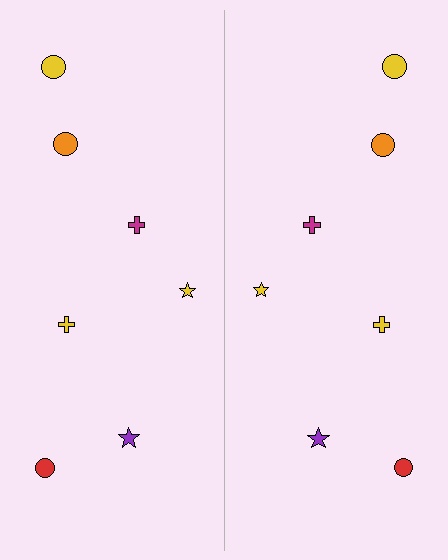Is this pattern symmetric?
Yes, this pattern has bilateral (reflection) symmetry.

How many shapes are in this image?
There are 14 shapes in this image.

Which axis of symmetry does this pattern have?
The pattern has a vertical axis of symmetry running through the center of the image.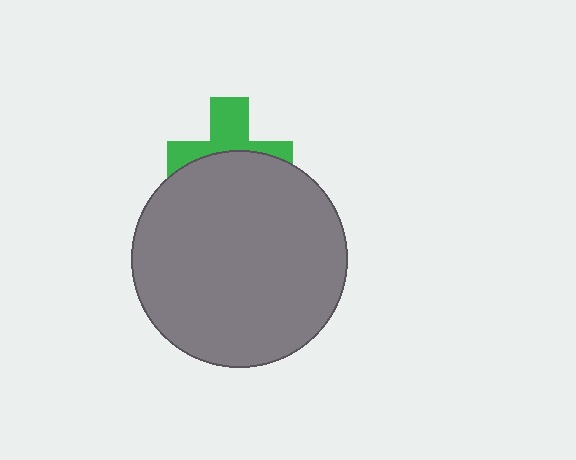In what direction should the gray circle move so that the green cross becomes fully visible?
The gray circle should move down. That is the shortest direction to clear the overlap and leave the green cross fully visible.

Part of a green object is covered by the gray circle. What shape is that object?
It is a cross.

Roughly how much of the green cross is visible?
A small part of it is visible (roughly 45%).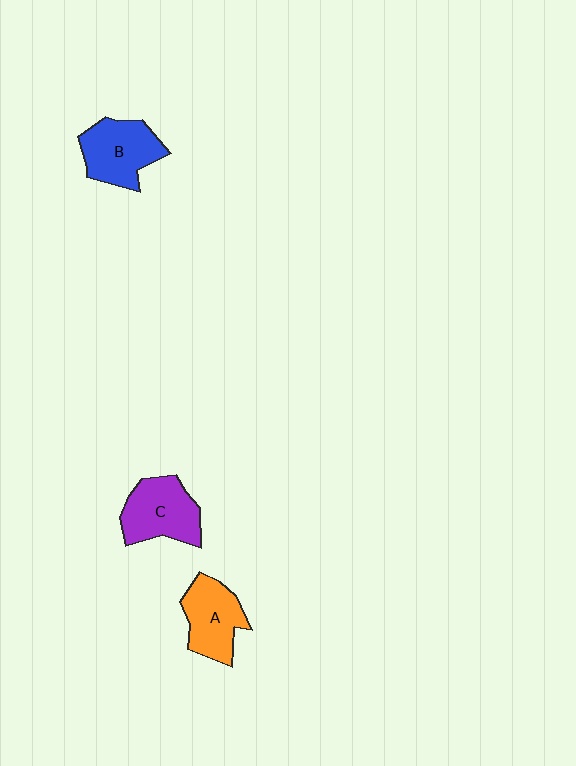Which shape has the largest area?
Shape C (purple).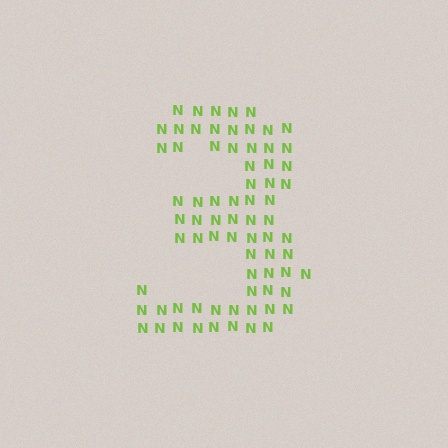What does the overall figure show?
The overall figure shows the digit 3.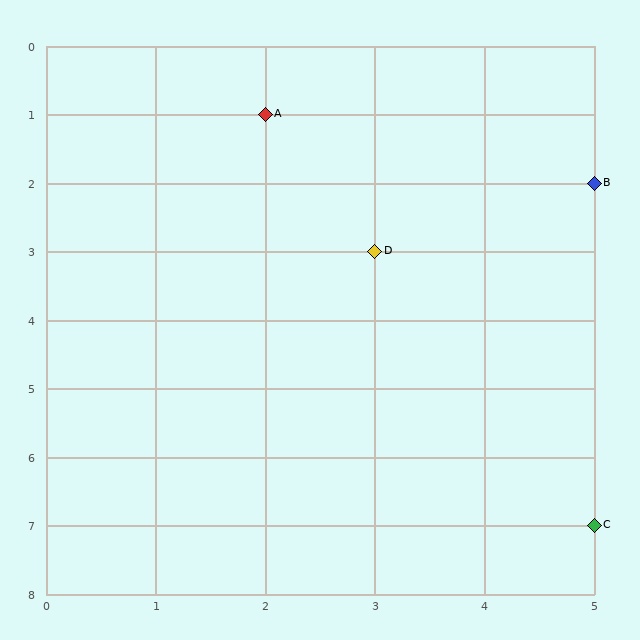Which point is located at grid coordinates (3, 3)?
Point D is at (3, 3).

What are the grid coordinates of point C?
Point C is at grid coordinates (5, 7).